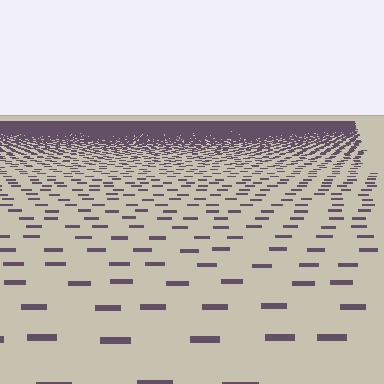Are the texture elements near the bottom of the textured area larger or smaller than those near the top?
Larger. Near the bottom, elements are closer to the viewer and appear at a bigger on-screen size.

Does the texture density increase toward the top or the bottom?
Density increases toward the top.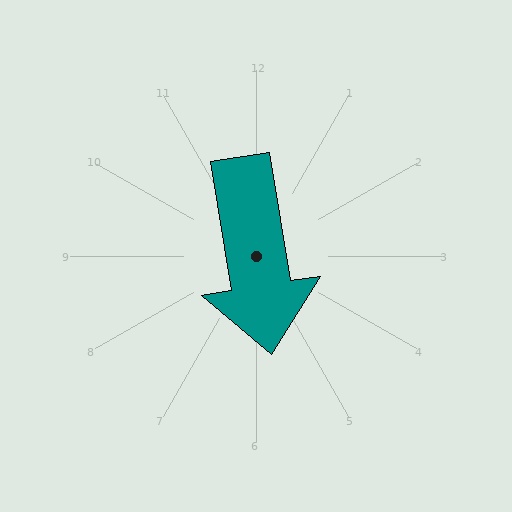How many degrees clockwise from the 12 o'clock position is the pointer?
Approximately 171 degrees.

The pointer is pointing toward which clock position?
Roughly 6 o'clock.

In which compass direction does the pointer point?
South.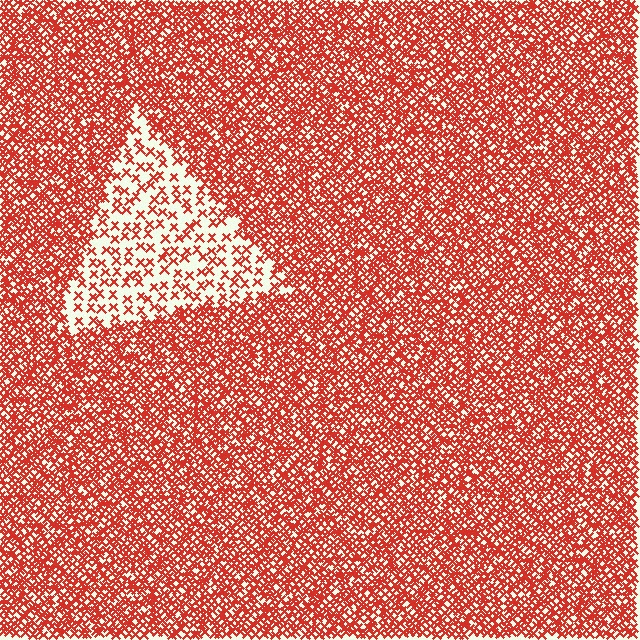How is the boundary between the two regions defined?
The boundary is defined by a change in element density (approximately 3.0x ratio). All elements are the same color, size, and shape.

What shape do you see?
I see a triangle.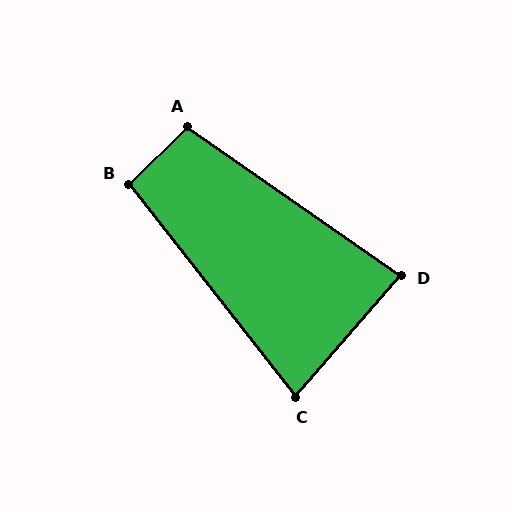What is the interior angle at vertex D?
Approximately 84 degrees (acute).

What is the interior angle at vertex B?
Approximately 96 degrees (obtuse).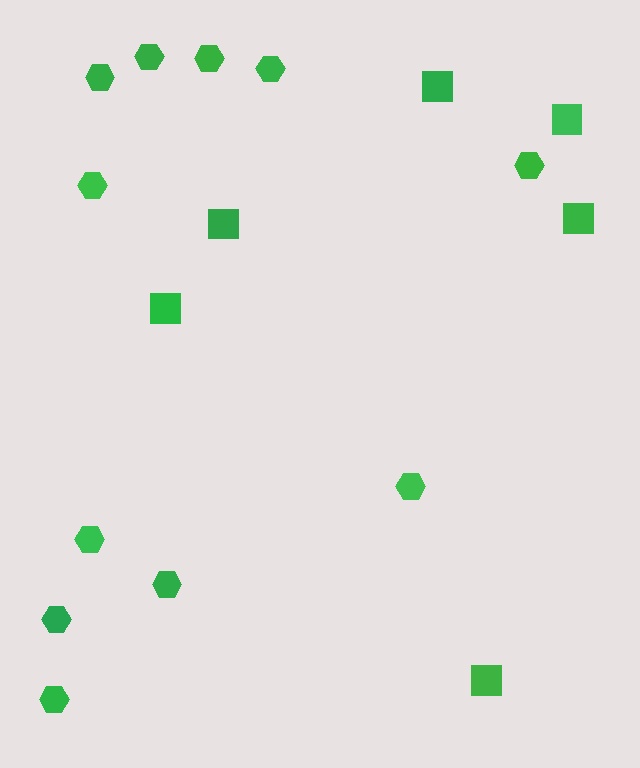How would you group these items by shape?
There are 2 groups: one group of squares (6) and one group of hexagons (11).